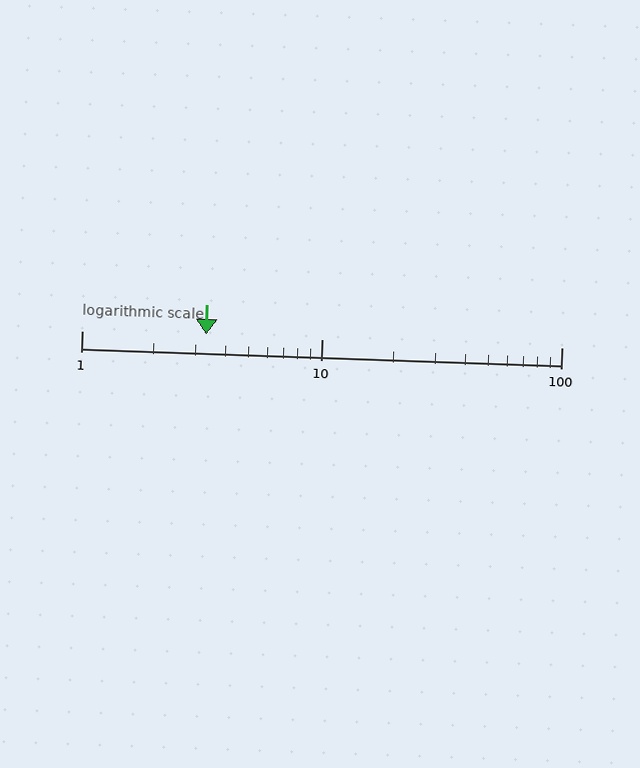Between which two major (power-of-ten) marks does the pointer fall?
The pointer is between 1 and 10.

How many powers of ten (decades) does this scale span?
The scale spans 2 decades, from 1 to 100.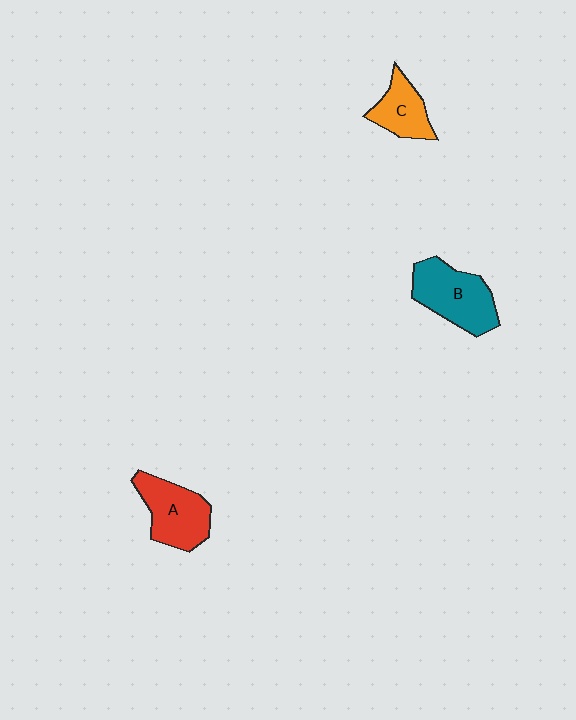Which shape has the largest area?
Shape B (teal).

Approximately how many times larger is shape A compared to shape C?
Approximately 1.5 times.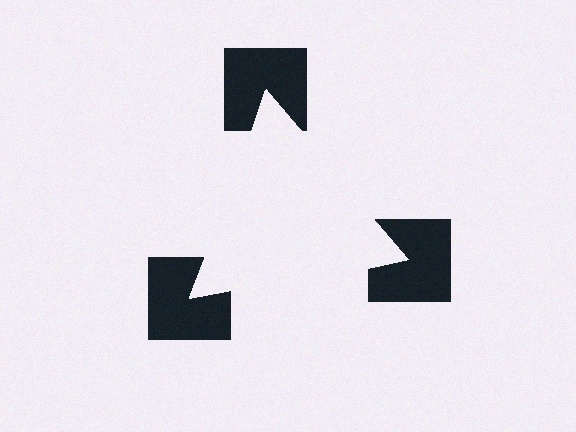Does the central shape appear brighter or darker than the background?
It typically appears slightly brighter than the background, even though no actual brightness change is drawn.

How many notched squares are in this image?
There are 3 — one at each vertex of the illusory triangle.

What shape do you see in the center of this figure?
An illusory triangle — its edges are inferred from the aligned wedge cuts in the notched squares, not physically drawn.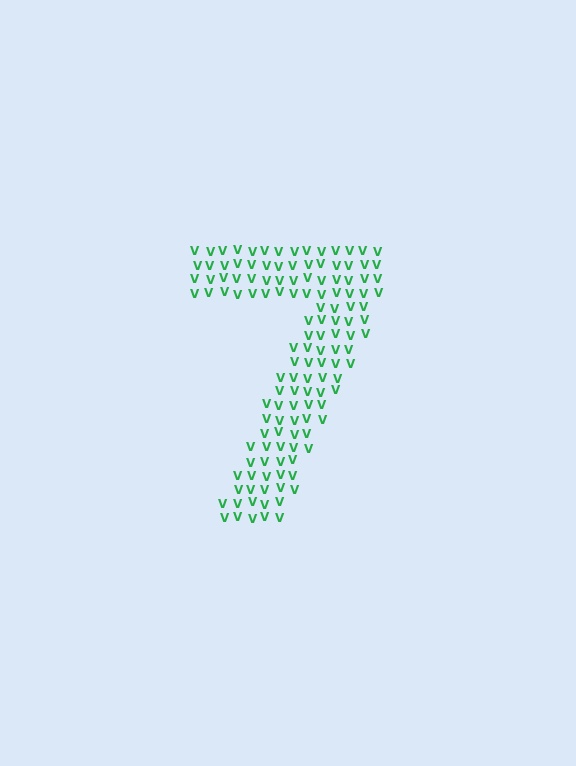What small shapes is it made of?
It is made of small letter V's.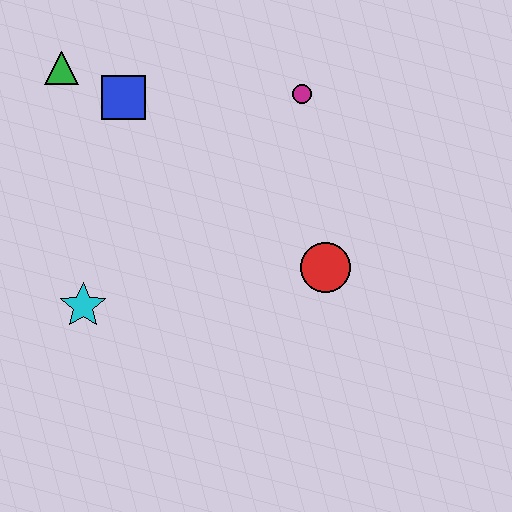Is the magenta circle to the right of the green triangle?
Yes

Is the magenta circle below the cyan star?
No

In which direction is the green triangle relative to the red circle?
The green triangle is to the left of the red circle.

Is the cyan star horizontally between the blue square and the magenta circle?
No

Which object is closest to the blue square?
The green triangle is closest to the blue square.